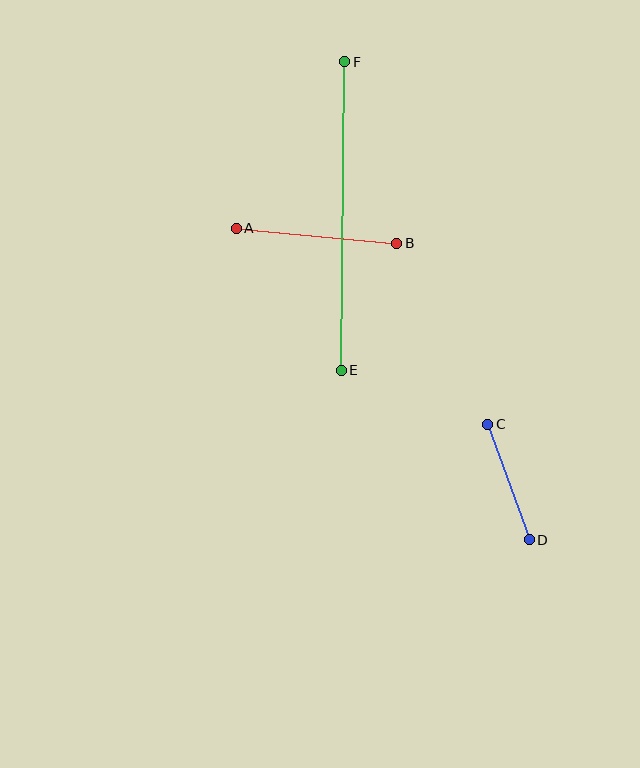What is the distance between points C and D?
The distance is approximately 123 pixels.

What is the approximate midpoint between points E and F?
The midpoint is at approximately (343, 216) pixels.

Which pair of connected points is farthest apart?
Points E and F are farthest apart.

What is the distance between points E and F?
The distance is approximately 308 pixels.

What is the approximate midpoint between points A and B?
The midpoint is at approximately (317, 236) pixels.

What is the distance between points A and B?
The distance is approximately 161 pixels.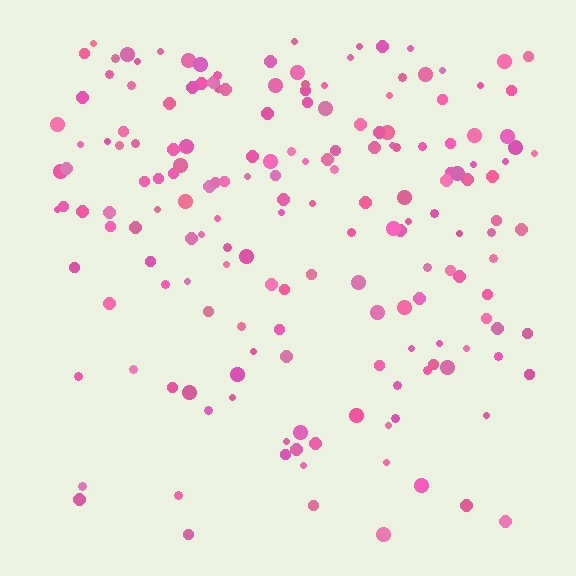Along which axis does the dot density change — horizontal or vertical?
Vertical.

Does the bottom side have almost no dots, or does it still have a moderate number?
Still a moderate number, just noticeably fewer than the top.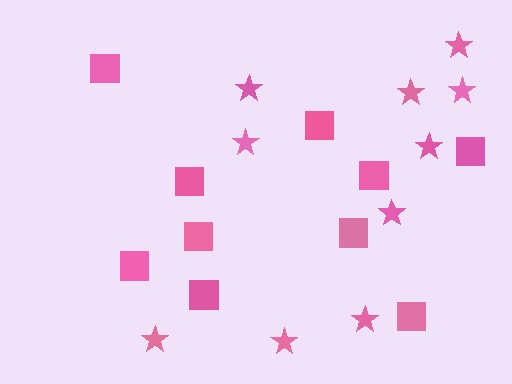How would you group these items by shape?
There are 2 groups: one group of stars (10) and one group of squares (10).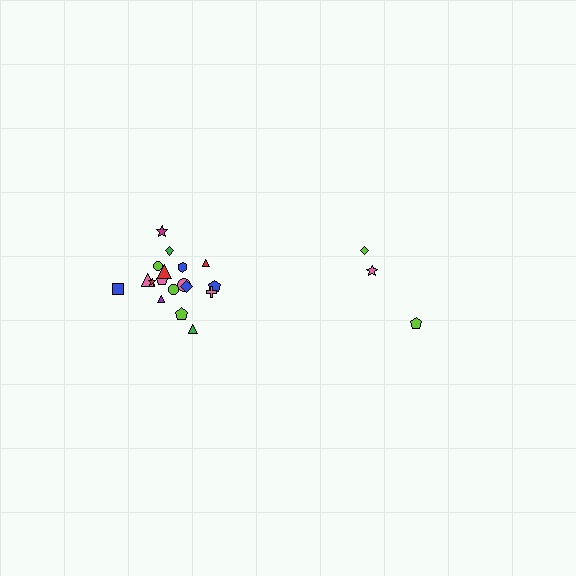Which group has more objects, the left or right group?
The left group.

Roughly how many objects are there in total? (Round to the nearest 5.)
Roughly 20 objects in total.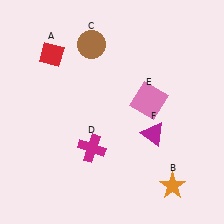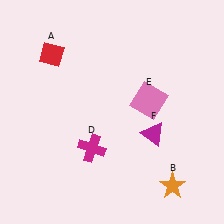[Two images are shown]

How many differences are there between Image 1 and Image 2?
There is 1 difference between the two images.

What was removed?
The brown circle (C) was removed in Image 2.